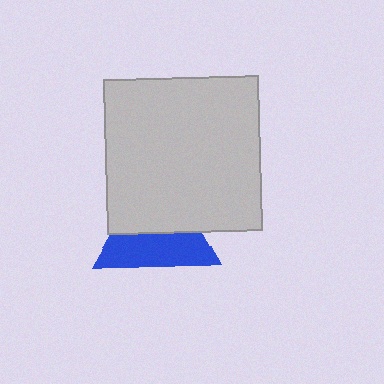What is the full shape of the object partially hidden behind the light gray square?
The partially hidden object is a blue triangle.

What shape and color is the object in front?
The object in front is a light gray square.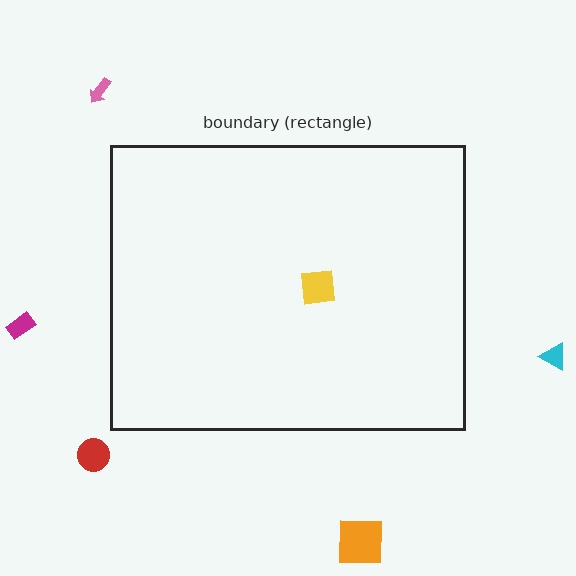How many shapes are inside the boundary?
1 inside, 5 outside.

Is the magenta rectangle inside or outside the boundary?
Outside.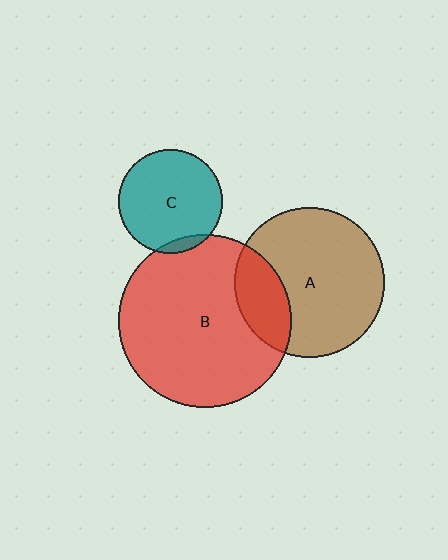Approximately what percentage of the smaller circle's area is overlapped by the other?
Approximately 25%.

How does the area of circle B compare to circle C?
Approximately 2.8 times.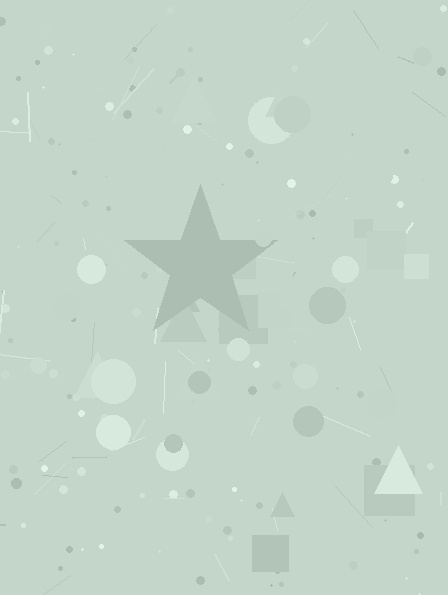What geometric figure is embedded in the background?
A star is embedded in the background.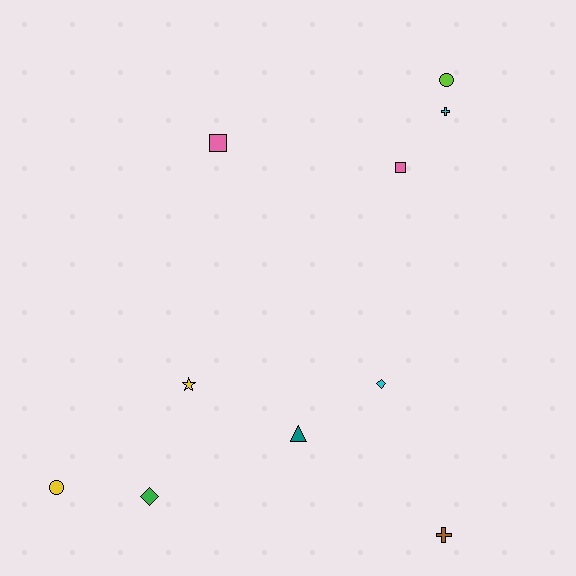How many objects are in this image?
There are 10 objects.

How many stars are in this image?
There is 1 star.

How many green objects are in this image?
There is 1 green object.